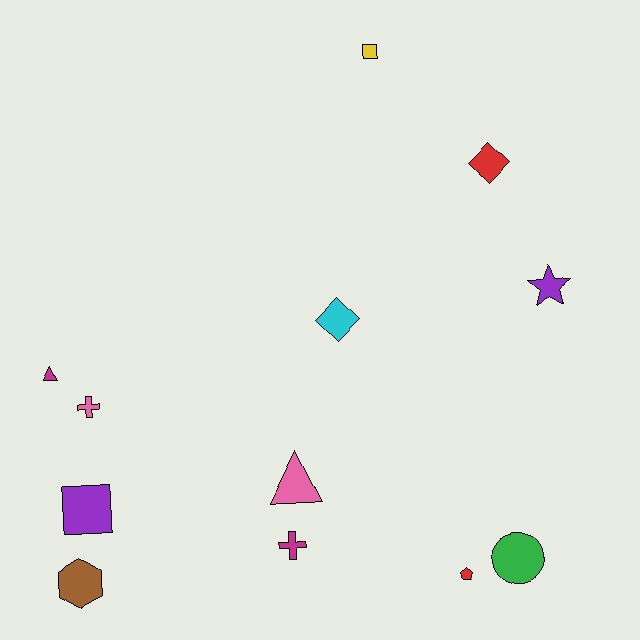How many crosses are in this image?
There are 2 crosses.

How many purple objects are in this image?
There are 2 purple objects.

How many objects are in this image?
There are 12 objects.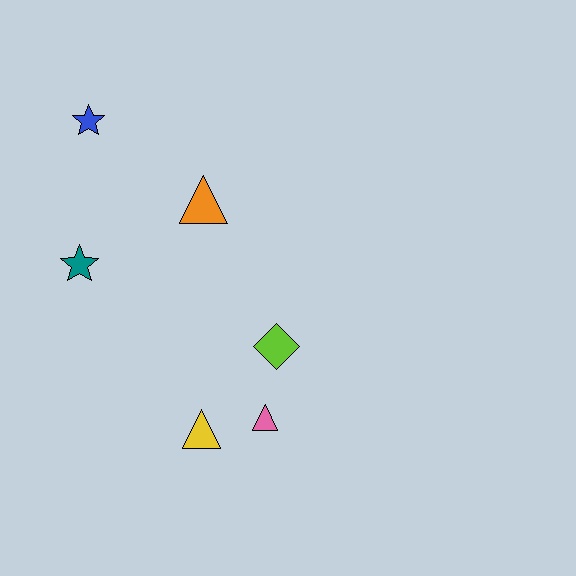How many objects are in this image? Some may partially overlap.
There are 6 objects.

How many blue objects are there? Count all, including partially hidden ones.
There is 1 blue object.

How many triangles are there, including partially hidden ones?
There are 3 triangles.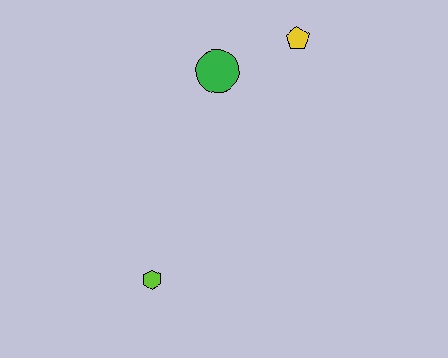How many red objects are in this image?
There are no red objects.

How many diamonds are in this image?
There are no diamonds.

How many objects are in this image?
There are 3 objects.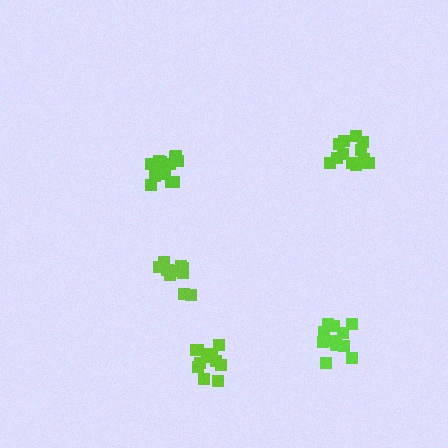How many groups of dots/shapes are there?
There are 5 groups.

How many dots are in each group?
Group 1: 11 dots, Group 2: 17 dots, Group 3: 12 dots, Group 4: 12 dots, Group 5: 13 dots (65 total).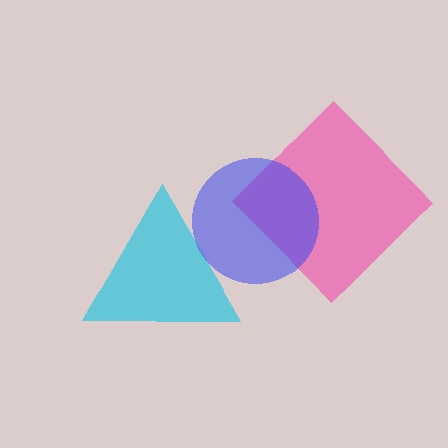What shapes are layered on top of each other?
The layered shapes are: a pink diamond, a cyan triangle, a blue circle.